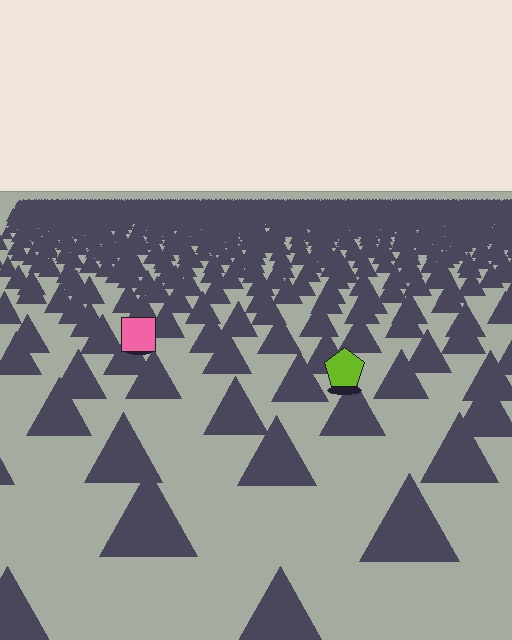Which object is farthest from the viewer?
The pink square is farthest from the viewer. It appears smaller and the ground texture around it is denser.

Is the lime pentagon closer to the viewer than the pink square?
Yes. The lime pentagon is closer — you can tell from the texture gradient: the ground texture is coarser near it.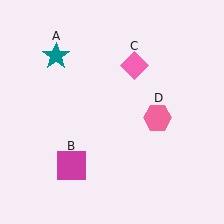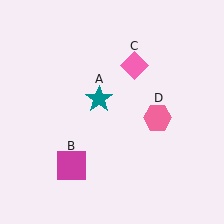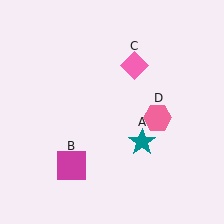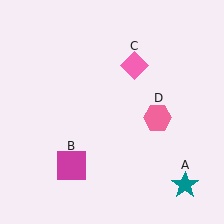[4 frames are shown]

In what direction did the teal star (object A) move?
The teal star (object A) moved down and to the right.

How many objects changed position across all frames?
1 object changed position: teal star (object A).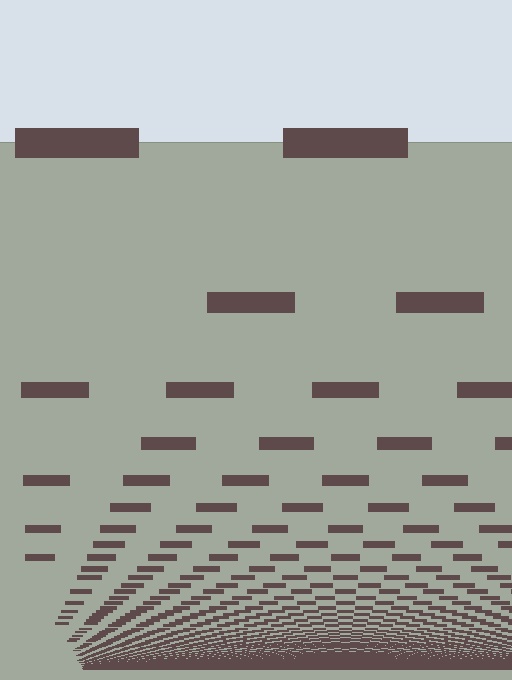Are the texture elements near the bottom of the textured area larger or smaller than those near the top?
Smaller. The gradient is inverted — elements near the bottom are smaller and denser.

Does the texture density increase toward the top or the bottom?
Density increases toward the bottom.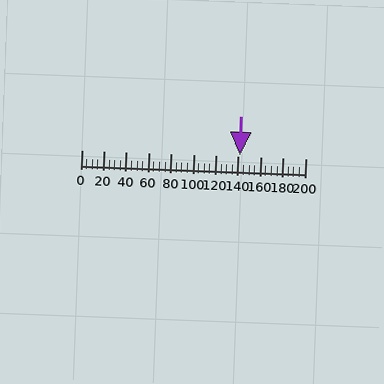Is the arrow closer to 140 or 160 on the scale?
The arrow is closer to 140.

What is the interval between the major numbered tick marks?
The major tick marks are spaced 20 units apart.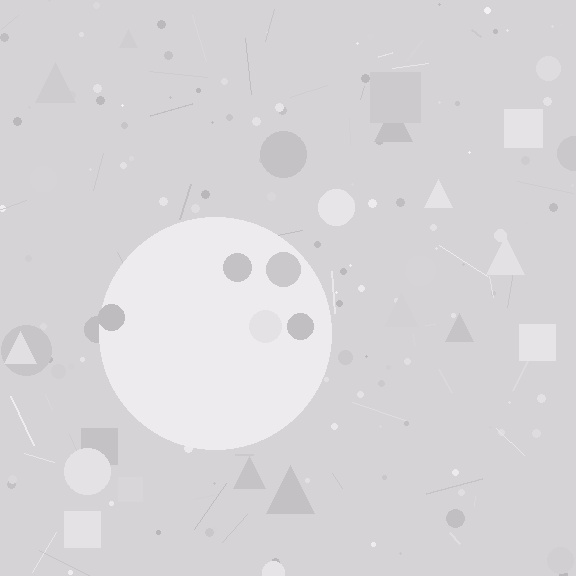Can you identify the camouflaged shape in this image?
The camouflaged shape is a circle.